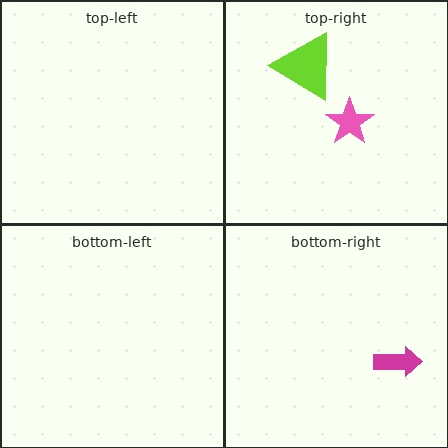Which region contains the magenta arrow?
The bottom-right region.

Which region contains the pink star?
The top-right region.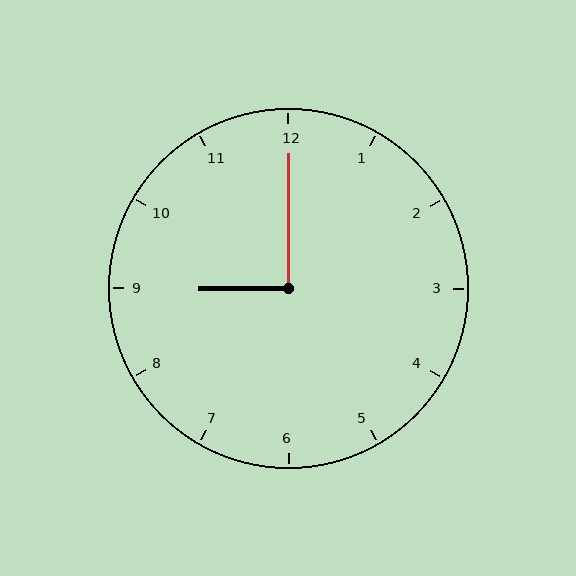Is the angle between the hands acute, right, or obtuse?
It is right.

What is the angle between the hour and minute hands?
Approximately 90 degrees.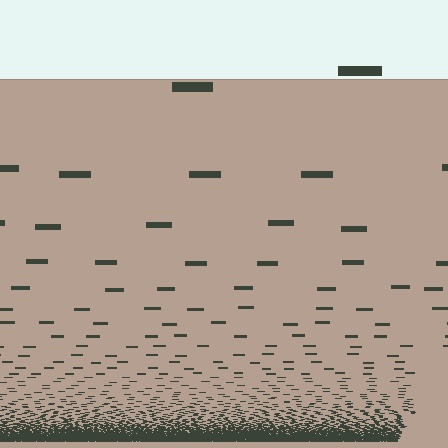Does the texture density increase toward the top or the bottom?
Density increases toward the bottom.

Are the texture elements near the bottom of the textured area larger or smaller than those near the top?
Smaller. The gradient is inverted — elements near the bottom are smaller and denser.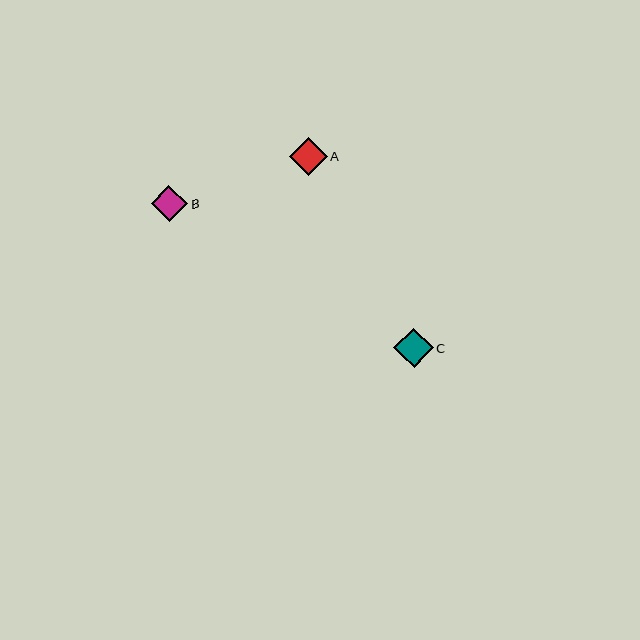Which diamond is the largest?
Diamond C is the largest with a size of approximately 39 pixels.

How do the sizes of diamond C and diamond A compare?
Diamond C and diamond A are approximately the same size.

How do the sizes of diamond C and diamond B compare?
Diamond C and diamond B are approximately the same size.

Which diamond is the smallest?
Diamond B is the smallest with a size of approximately 36 pixels.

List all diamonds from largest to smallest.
From largest to smallest: C, A, B.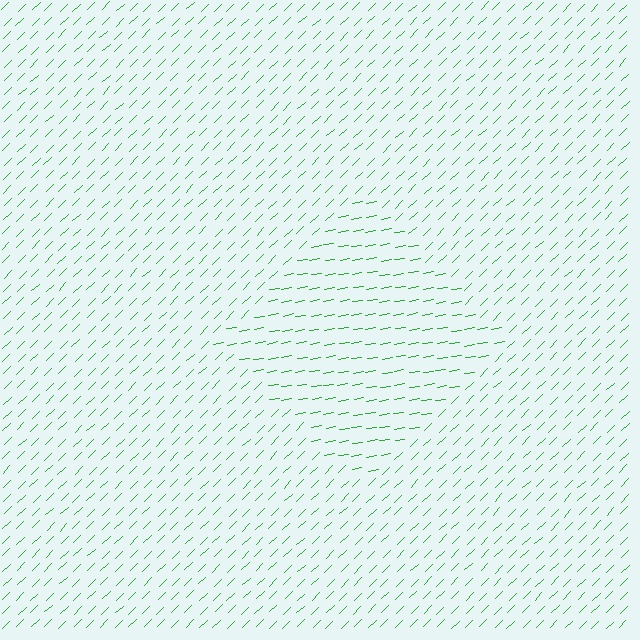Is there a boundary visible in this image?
Yes, there is a texture boundary formed by a change in line orientation.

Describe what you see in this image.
The image is filled with small green line segments. A diamond region in the image has lines oriented differently from the surrounding lines, creating a visible texture boundary.